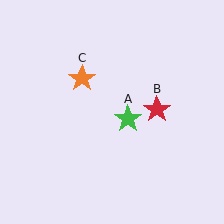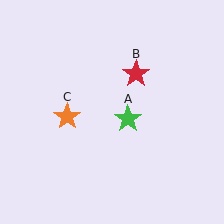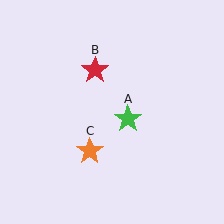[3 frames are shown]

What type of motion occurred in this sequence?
The red star (object B), orange star (object C) rotated counterclockwise around the center of the scene.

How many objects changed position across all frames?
2 objects changed position: red star (object B), orange star (object C).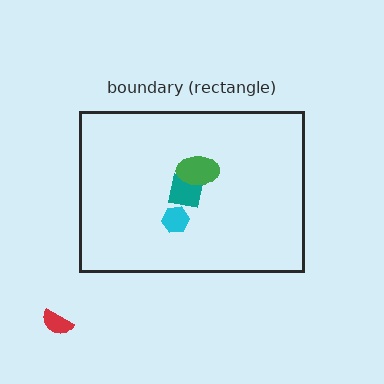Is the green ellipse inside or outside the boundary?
Inside.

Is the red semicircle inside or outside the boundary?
Outside.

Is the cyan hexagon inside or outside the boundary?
Inside.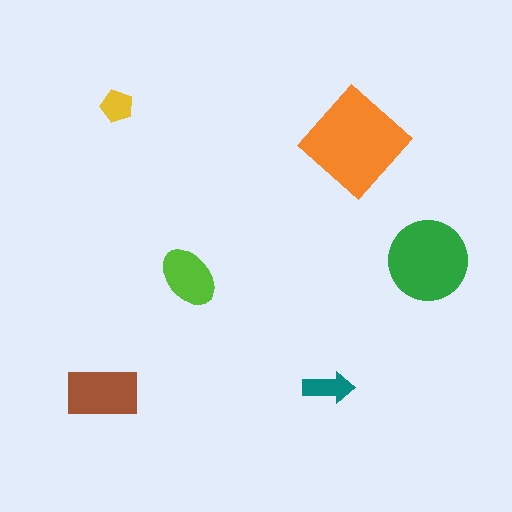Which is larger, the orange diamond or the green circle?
The orange diamond.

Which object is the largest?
The orange diamond.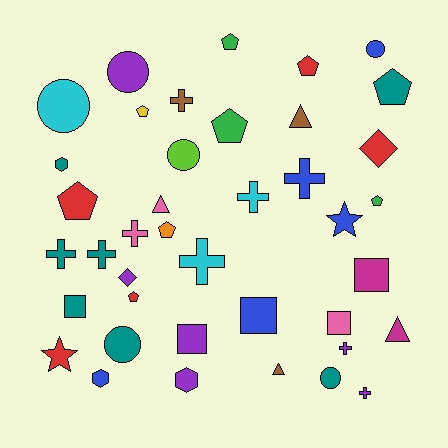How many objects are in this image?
There are 40 objects.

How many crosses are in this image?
There are 9 crosses.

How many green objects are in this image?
There are 3 green objects.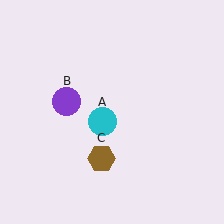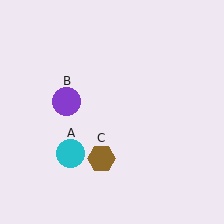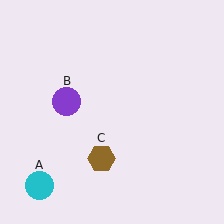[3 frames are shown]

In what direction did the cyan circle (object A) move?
The cyan circle (object A) moved down and to the left.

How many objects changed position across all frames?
1 object changed position: cyan circle (object A).